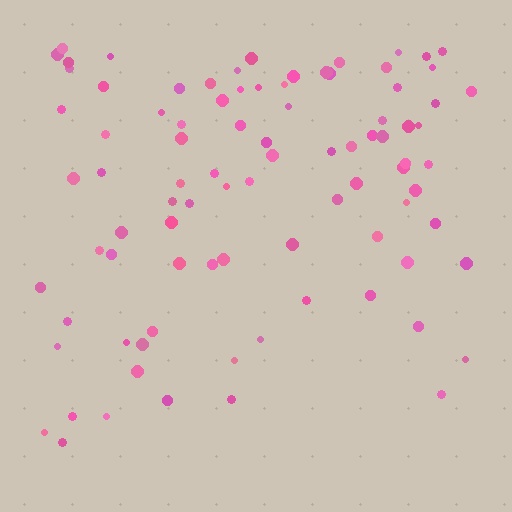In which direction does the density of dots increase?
From bottom to top, with the top side densest.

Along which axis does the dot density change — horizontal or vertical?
Vertical.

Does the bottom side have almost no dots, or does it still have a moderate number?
Still a moderate number, just noticeably fewer than the top.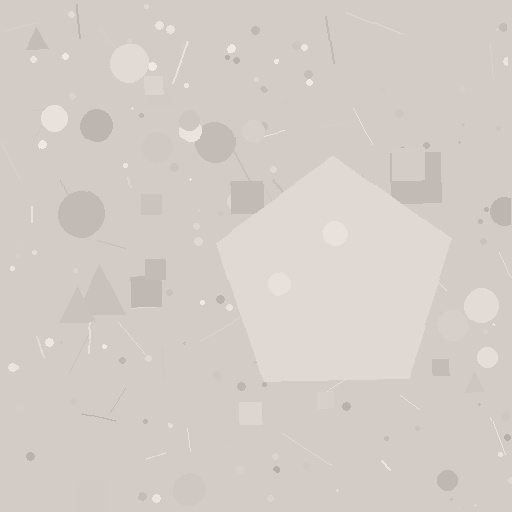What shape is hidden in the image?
A pentagon is hidden in the image.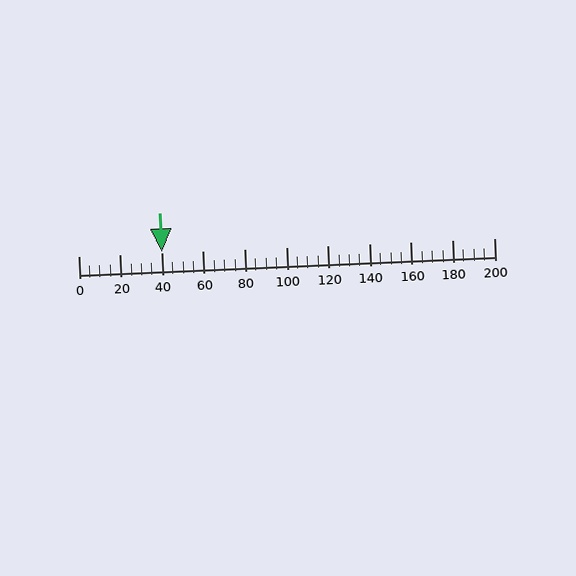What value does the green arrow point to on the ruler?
The green arrow points to approximately 40.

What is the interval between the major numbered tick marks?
The major tick marks are spaced 20 units apart.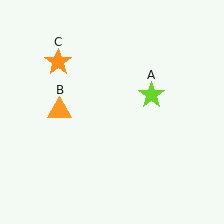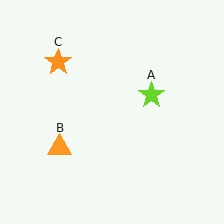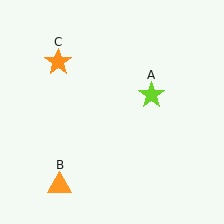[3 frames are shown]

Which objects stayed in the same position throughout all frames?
Lime star (object A) and orange star (object C) remained stationary.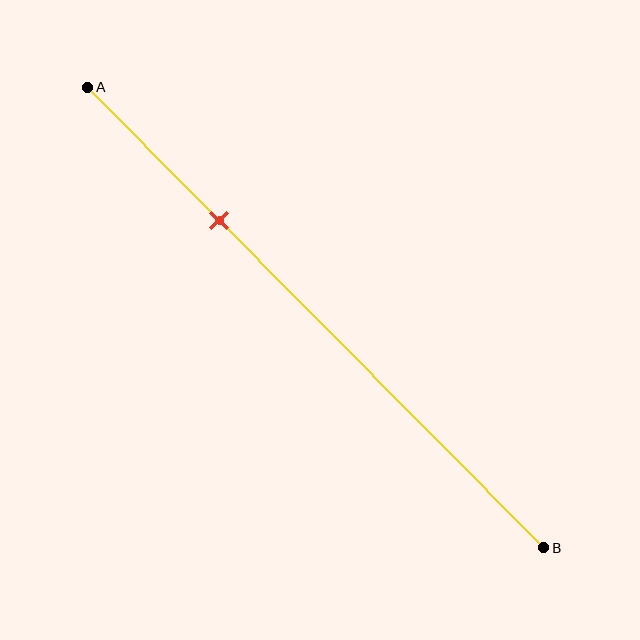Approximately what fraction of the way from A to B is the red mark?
The red mark is approximately 30% of the way from A to B.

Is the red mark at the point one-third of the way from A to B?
No, the mark is at about 30% from A, not at the 33% one-third point.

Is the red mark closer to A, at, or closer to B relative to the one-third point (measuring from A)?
The red mark is closer to point A than the one-third point of segment AB.